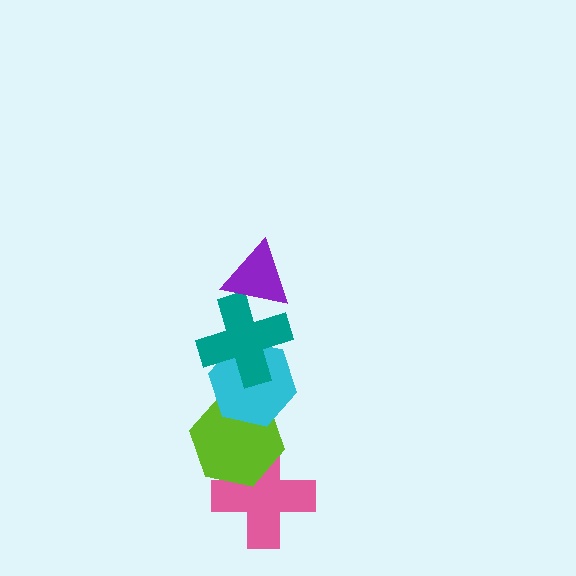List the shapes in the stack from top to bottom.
From top to bottom: the purple triangle, the teal cross, the cyan hexagon, the lime hexagon, the pink cross.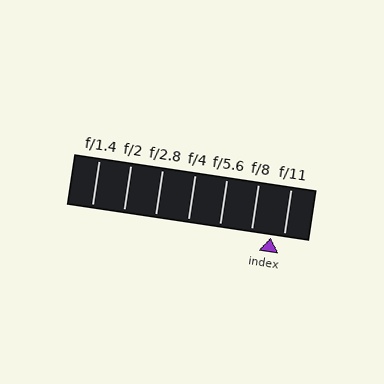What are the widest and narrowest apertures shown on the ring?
The widest aperture shown is f/1.4 and the narrowest is f/11.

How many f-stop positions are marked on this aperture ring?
There are 7 f-stop positions marked.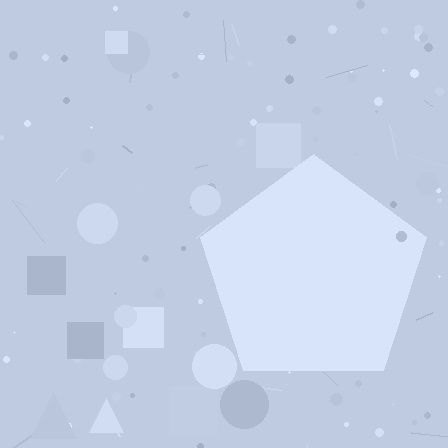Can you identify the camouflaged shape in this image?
The camouflaged shape is a pentagon.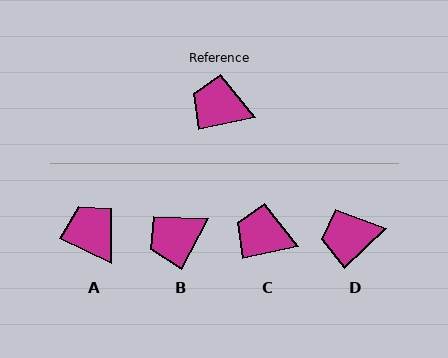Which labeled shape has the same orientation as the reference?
C.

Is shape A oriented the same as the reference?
No, it is off by about 38 degrees.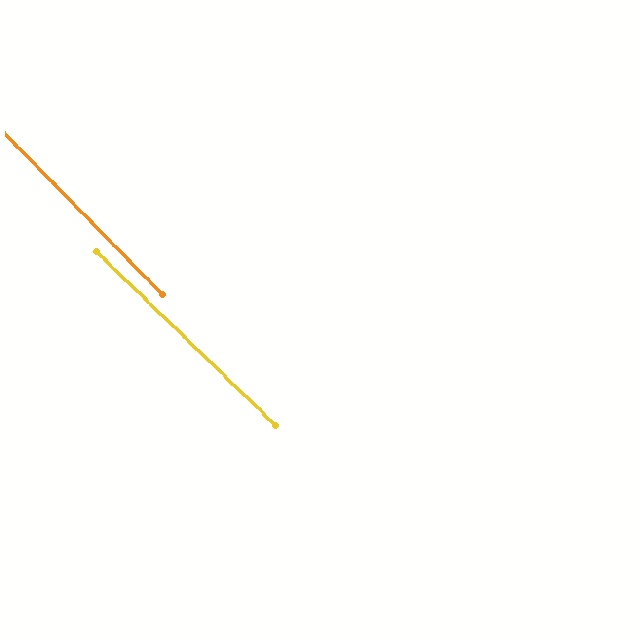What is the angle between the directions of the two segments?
Approximately 2 degrees.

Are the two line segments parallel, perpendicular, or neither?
Parallel — their directions differ by only 1.5°.